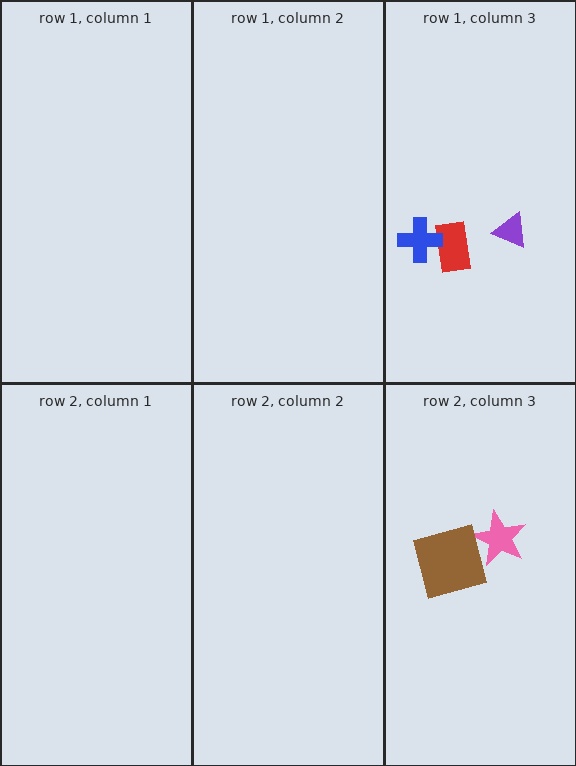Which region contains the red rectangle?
The row 1, column 3 region.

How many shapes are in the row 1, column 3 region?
3.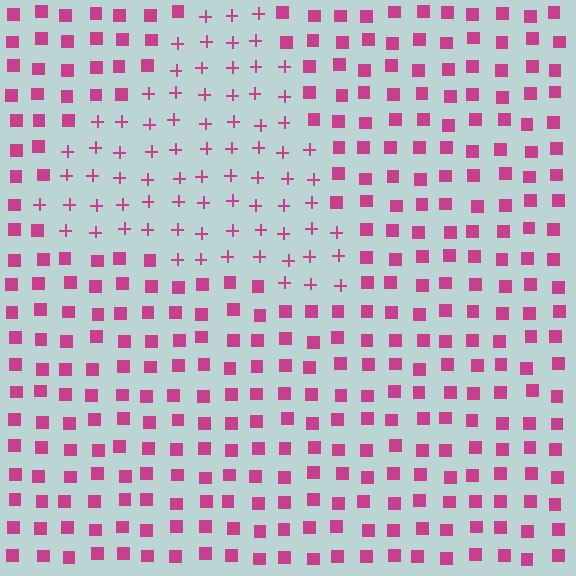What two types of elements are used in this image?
The image uses plus signs inside the triangle region and squares outside it.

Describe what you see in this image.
The image is filled with small magenta elements arranged in a uniform grid. A triangle-shaped region contains plus signs, while the surrounding area contains squares. The boundary is defined purely by the change in element shape.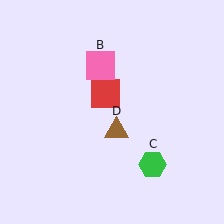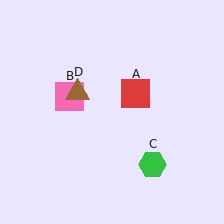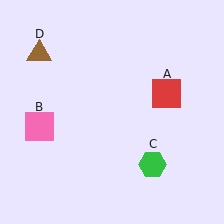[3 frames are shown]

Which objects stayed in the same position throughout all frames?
Green hexagon (object C) remained stationary.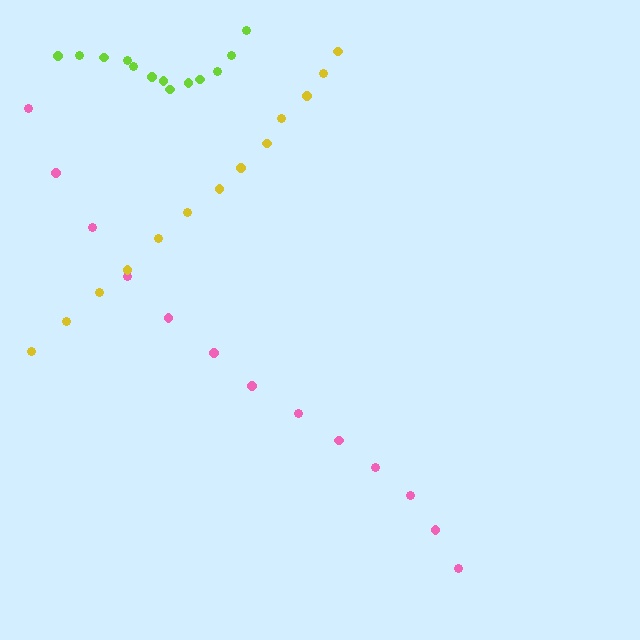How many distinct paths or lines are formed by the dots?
There are 3 distinct paths.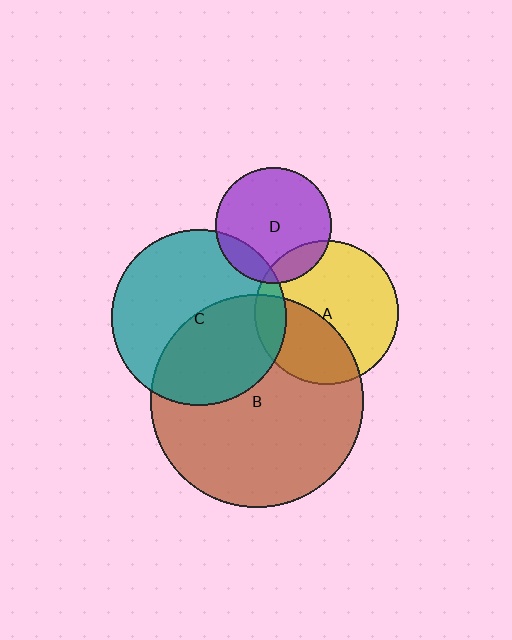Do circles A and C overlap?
Yes.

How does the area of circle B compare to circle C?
Approximately 1.5 times.